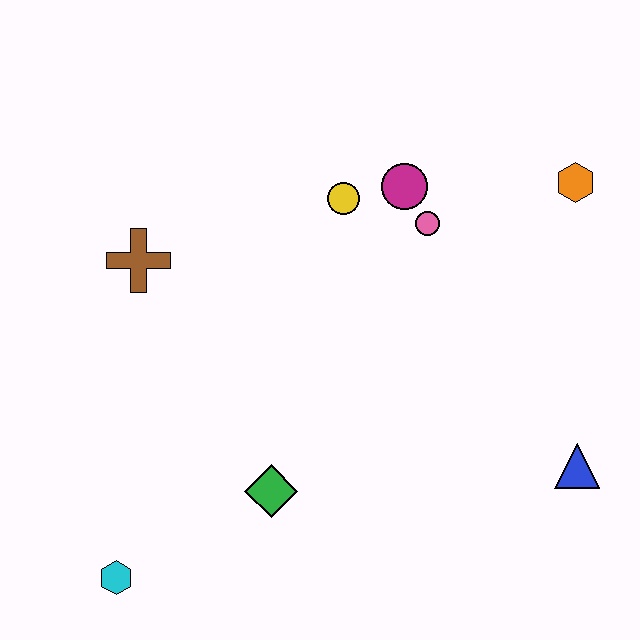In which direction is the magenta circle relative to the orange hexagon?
The magenta circle is to the left of the orange hexagon.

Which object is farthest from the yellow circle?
The cyan hexagon is farthest from the yellow circle.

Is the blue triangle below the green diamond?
No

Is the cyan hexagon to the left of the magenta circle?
Yes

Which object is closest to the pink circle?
The magenta circle is closest to the pink circle.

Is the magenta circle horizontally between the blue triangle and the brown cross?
Yes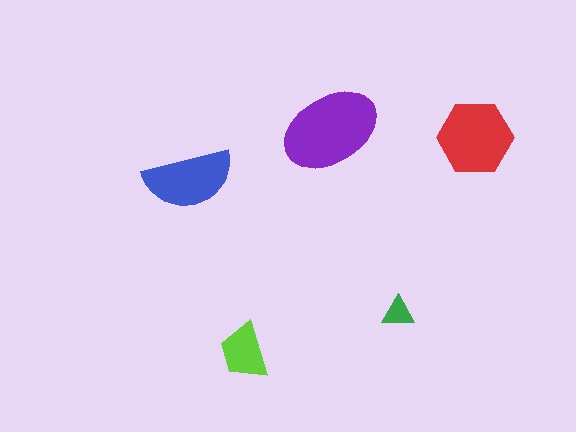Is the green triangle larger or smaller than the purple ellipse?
Smaller.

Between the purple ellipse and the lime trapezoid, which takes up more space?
The purple ellipse.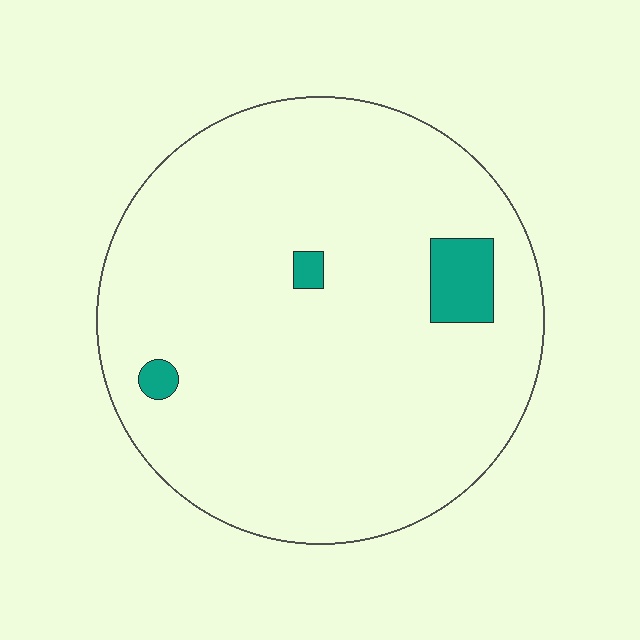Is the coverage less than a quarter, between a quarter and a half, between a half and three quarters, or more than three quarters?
Less than a quarter.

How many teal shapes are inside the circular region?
3.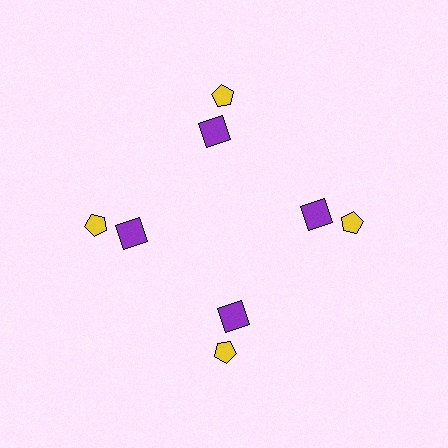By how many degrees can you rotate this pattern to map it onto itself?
The pattern maps onto itself every 90 degrees of rotation.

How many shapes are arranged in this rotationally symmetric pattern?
There are 8 shapes, arranged in 4 groups of 2.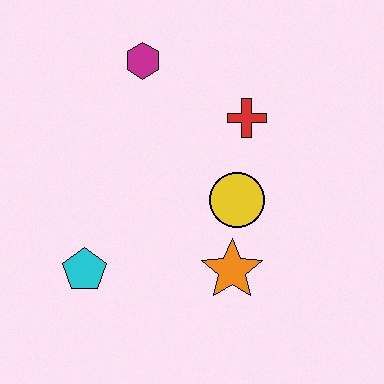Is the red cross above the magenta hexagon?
No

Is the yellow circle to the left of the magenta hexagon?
No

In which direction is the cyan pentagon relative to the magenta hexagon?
The cyan pentagon is below the magenta hexagon.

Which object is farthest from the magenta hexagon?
The orange star is farthest from the magenta hexagon.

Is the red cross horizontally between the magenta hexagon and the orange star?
No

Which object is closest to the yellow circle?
The orange star is closest to the yellow circle.